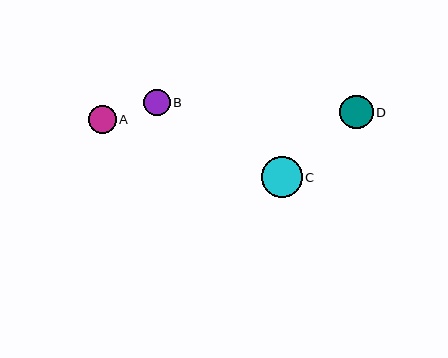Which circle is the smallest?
Circle B is the smallest with a size of approximately 26 pixels.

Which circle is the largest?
Circle C is the largest with a size of approximately 41 pixels.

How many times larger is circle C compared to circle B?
Circle C is approximately 1.6 times the size of circle B.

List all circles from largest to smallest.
From largest to smallest: C, D, A, B.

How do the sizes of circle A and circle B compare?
Circle A and circle B are approximately the same size.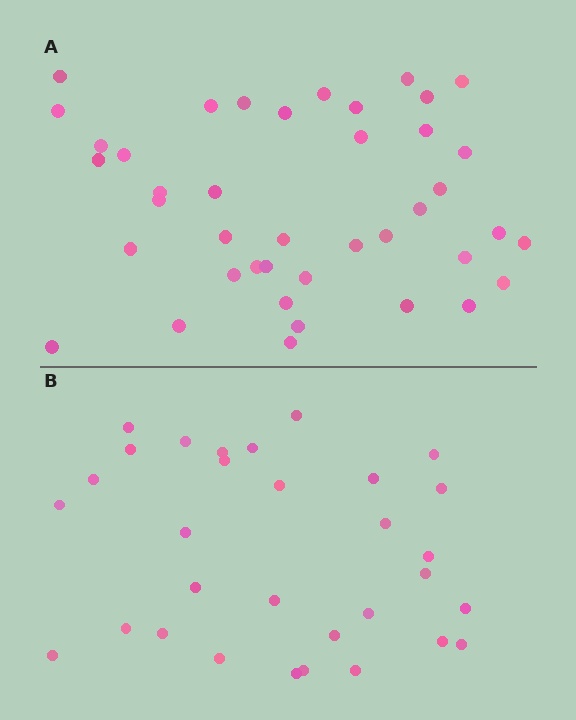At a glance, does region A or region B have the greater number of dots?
Region A (the top region) has more dots.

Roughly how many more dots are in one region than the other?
Region A has roughly 10 or so more dots than region B.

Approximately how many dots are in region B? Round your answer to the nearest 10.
About 30 dots. (The exact count is 31, which rounds to 30.)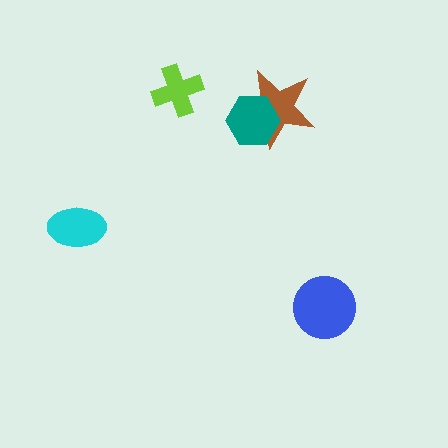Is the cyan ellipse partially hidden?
No, no other shape covers it.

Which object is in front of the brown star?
The teal hexagon is in front of the brown star.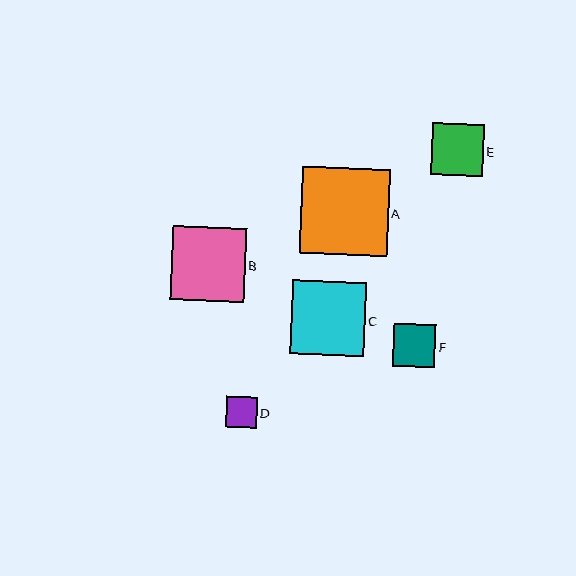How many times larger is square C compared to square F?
Square C is approximately 1.7 times the size of square F.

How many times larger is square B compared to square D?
Square B is approximately 2.4 times the size of square D.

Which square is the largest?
Square A is the largest with a size of approximately 87 pixels.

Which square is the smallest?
Square D is the smallest with a size of approximately 30 pixels.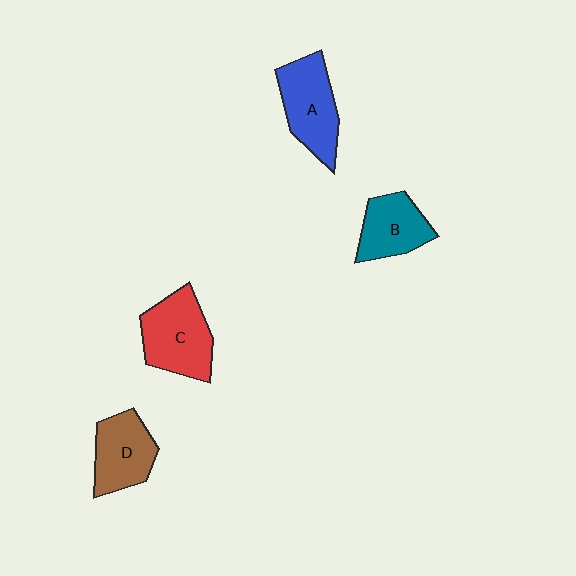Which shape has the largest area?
Shape C (red).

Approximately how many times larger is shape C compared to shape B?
Approximately 1.3 times.